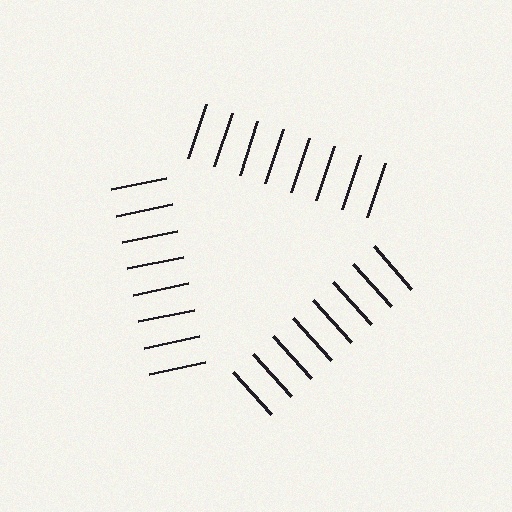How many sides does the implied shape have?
3 sides — the line-ends trace a triangle.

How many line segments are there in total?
24 — 8 along each of the 3 edges.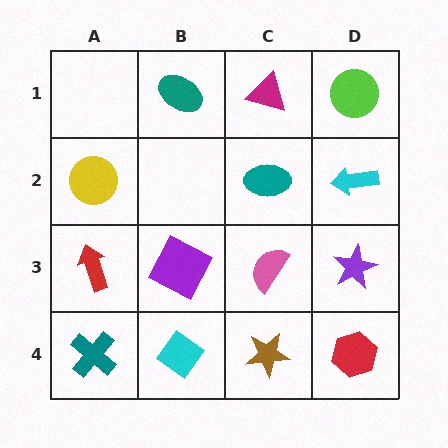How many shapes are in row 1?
3 shapes.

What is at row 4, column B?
A cyan diamond.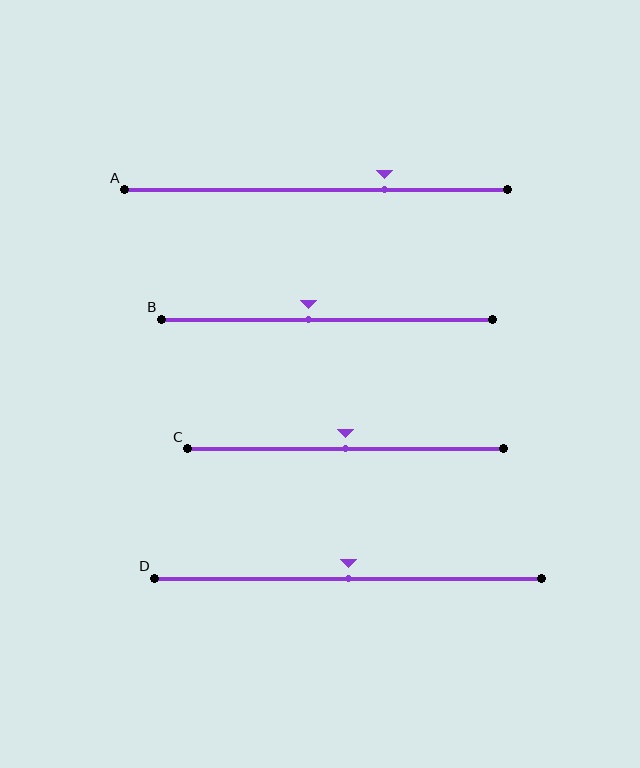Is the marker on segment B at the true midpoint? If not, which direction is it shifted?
No, the marker on segment B is shifted to the left by about 6% of the segment length.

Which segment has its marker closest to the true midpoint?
Segment C has its marker closest to the true midpoint.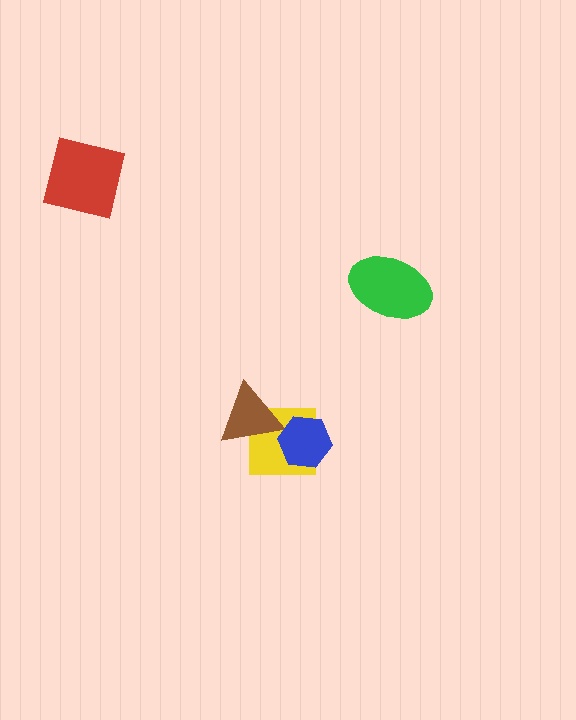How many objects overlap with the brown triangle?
1 object overlaps with the brown triangle.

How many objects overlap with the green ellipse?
0 objects overlap with the green ellipse.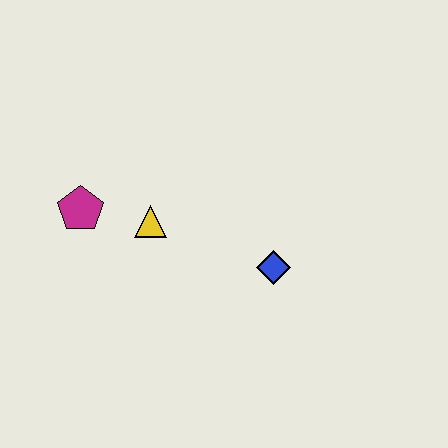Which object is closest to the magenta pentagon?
The yellow triangle is closest to the magenta pentagon.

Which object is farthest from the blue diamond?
The magenta pentagon is farthest from the blue diamond.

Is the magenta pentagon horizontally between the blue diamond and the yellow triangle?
No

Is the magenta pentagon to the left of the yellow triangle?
Yes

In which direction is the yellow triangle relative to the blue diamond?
The yellow triangle is to the left of the blue diamond.